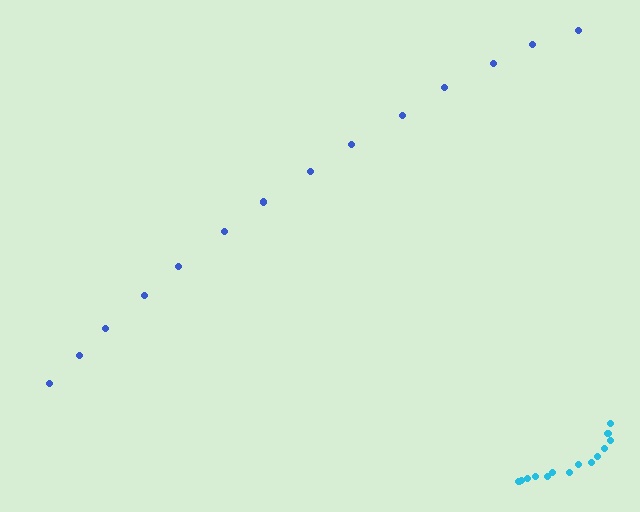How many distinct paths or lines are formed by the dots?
There are 2 distinct paths.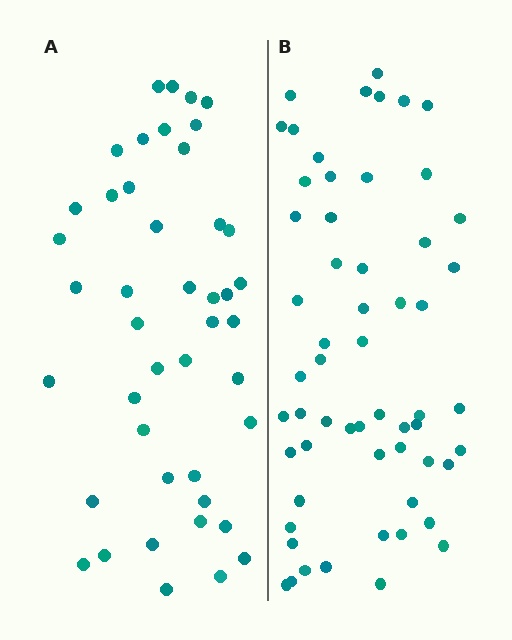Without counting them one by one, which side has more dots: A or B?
Region B (the right region) has more dots.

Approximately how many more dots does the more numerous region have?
Region B has approximately 15 more dots than region A.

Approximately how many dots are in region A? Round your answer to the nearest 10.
About 40 dots. (The exact count is 44, which rounds to 40.)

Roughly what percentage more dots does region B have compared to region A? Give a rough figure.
About 30% more.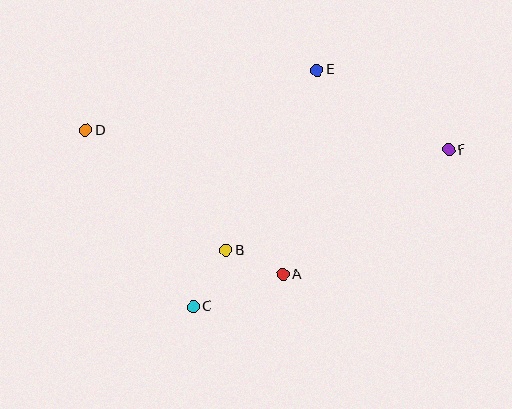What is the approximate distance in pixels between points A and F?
The distance between A and F is approximately 208 pixels.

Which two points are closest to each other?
Points A and B are closest to each other.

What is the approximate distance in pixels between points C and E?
The distance between C and E is approximately 267 pixels.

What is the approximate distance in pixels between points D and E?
The distance between D and E is approximately 239 pixels.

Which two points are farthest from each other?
Points D and F are farthest from each other.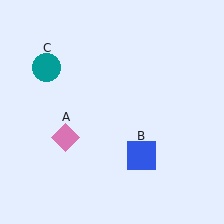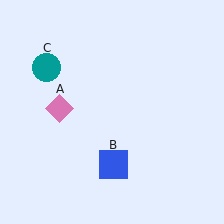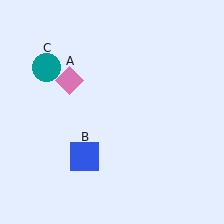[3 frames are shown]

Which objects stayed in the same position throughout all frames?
Teal circle (object C) remained stationary.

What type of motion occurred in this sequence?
The pink diamond (object A), blue square (object B) rotated clockwise around the center of the scene.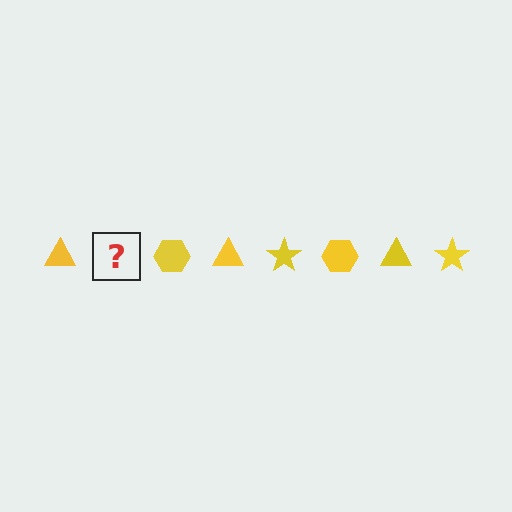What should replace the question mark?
The question mark should be replaced with a yellow star.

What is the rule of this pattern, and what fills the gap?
The rule is that the pattern cycles through triangle, star, hexagon shapes in yellow. The gap should be filled with a yellow star.